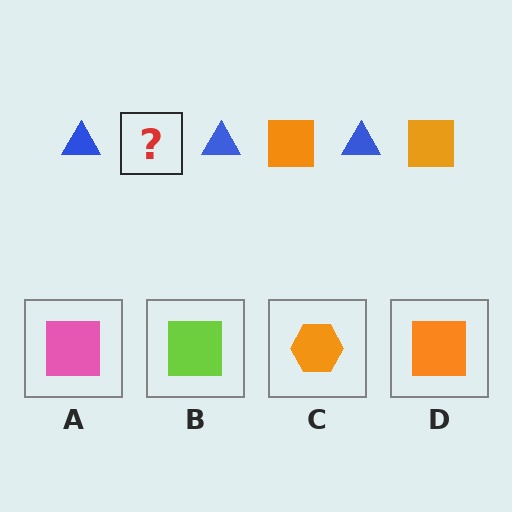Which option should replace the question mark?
Option D.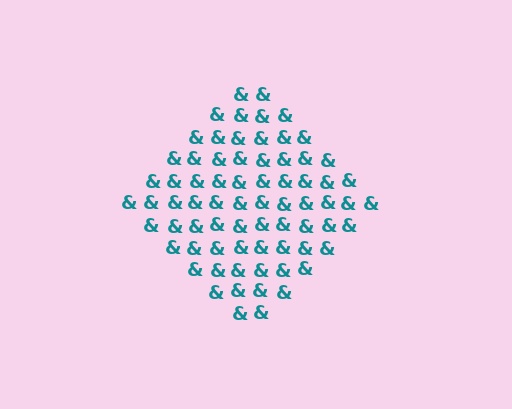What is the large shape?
The large shape is a diamond.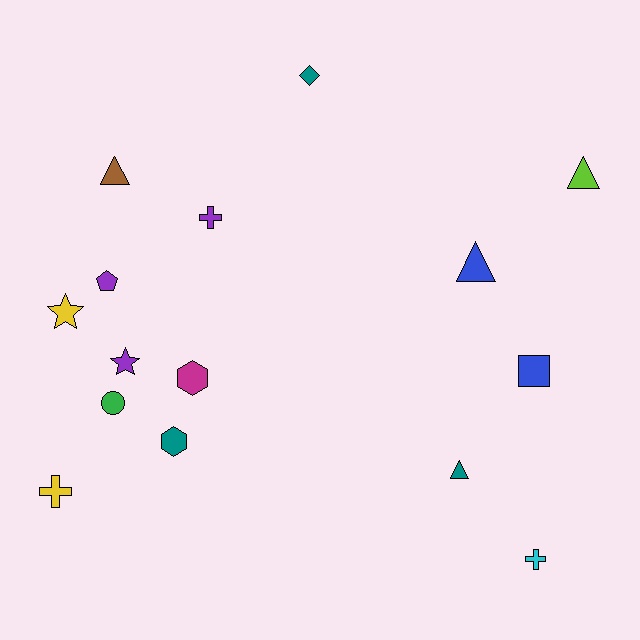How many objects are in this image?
There are 15 objects.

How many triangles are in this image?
There are 4 triangles.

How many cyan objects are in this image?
There is 1 cyan object.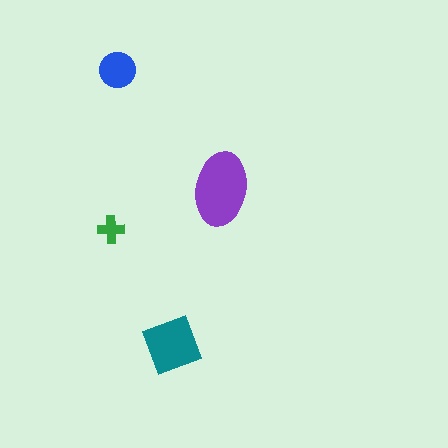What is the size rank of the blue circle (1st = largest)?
3rd.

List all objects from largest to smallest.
The purple ellipse, the teal diamond, the blue circle, the green cross.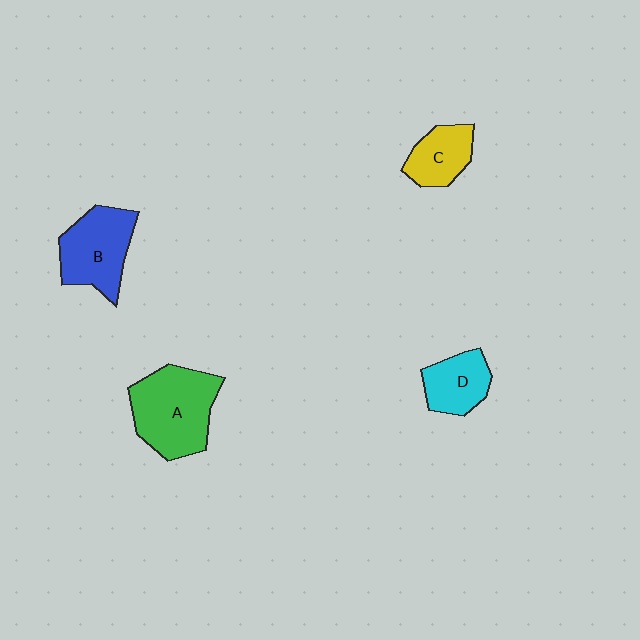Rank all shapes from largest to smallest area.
From largest to smallest: A (green), B (blue), D (cyan), C (yellow).